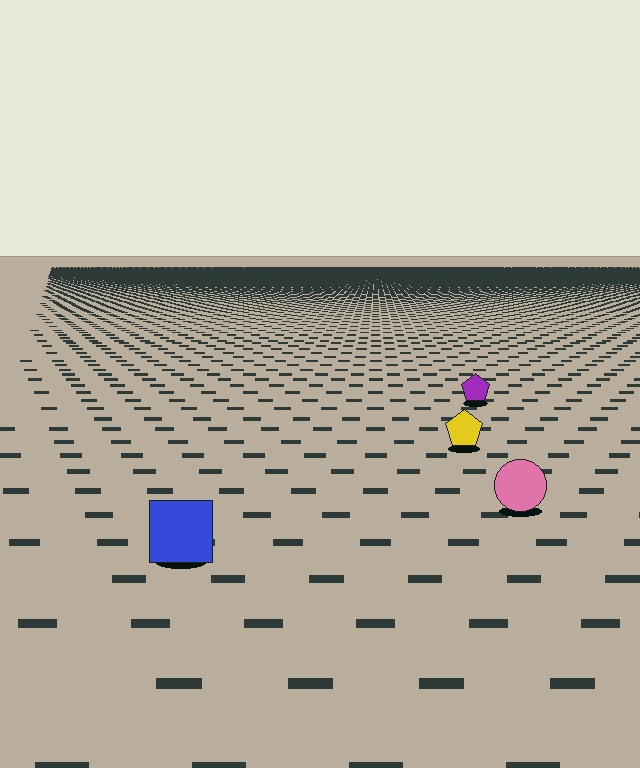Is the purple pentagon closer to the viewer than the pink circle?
No. The pink circle is closer — you can tell from the texture gradient: the ground texture is coarser near it.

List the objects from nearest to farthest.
From nearest to farthest: the blue square, the pink circle, the yellow pentagon, the purple pentagon.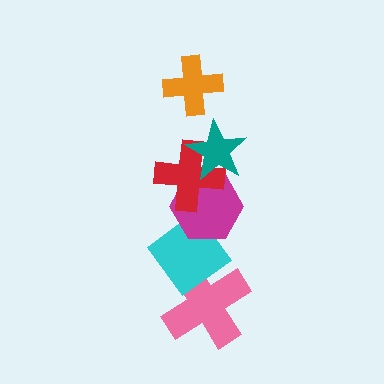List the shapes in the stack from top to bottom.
From top to bottom: the orange cross, the teal star, the red cross, the magenta hexagon, the cyan diamond, the pink cross.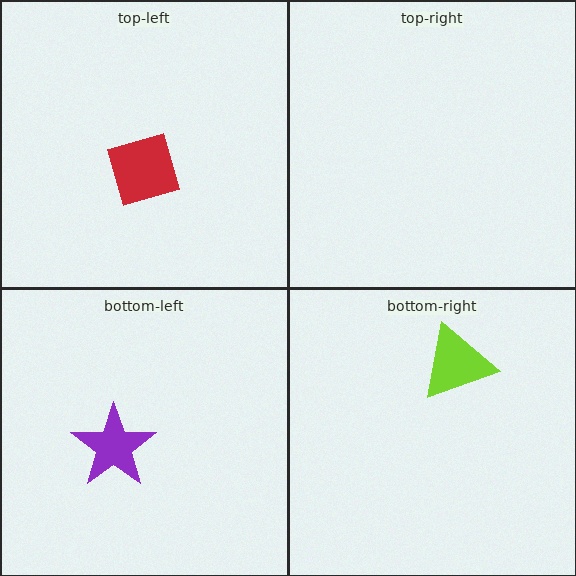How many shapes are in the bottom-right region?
1.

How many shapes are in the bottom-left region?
1.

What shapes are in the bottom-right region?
The lime triangle.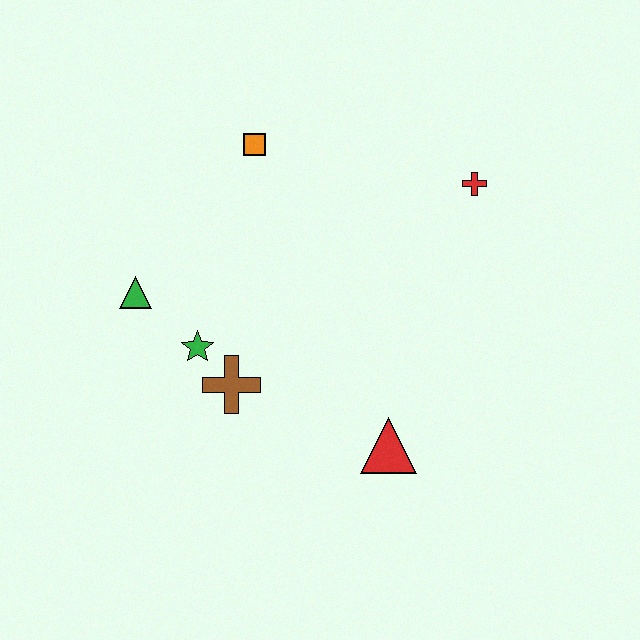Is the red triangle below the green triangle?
Yes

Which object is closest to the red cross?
The orange square is closest to the red cross.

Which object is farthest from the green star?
The red cross is farthest from the green star.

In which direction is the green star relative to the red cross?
The green star is to the left of the red cross.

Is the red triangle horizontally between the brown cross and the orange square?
No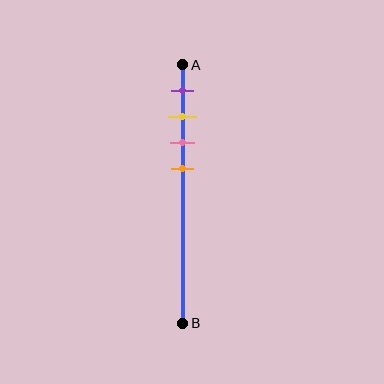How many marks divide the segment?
There are 4 marks dividing the segment.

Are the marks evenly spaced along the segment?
Yes, the marks are approximately evenly spaced.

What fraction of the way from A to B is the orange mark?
The orange mark is approximately 40% (0.4) of the way from A to B.